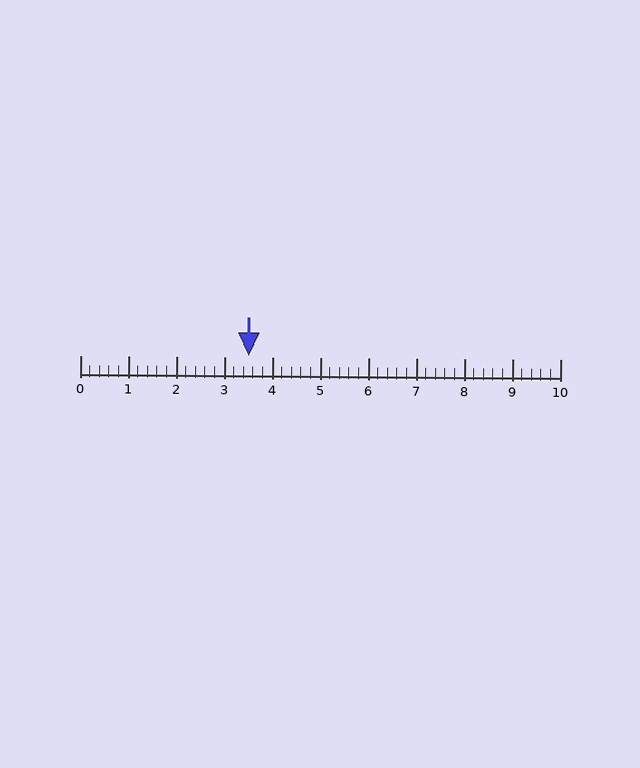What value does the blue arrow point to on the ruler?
The blue arrow points to approximately 3.5.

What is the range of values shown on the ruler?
The ruler shows values from 0 to 10.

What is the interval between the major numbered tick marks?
The major tick marks are spaced 1 units apart.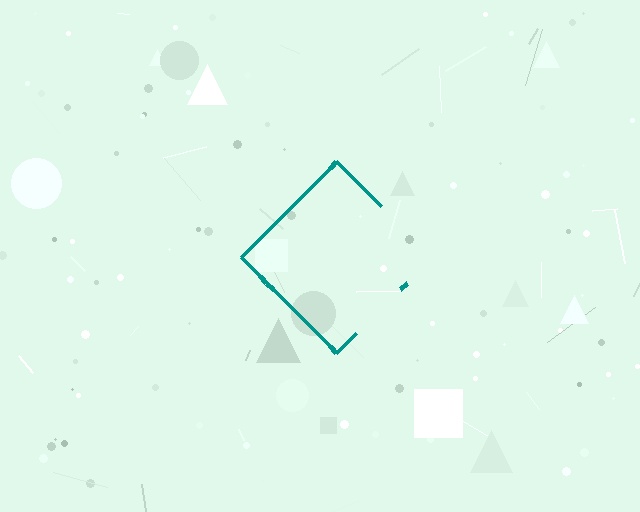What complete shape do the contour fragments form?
The contour fragments form a diamond.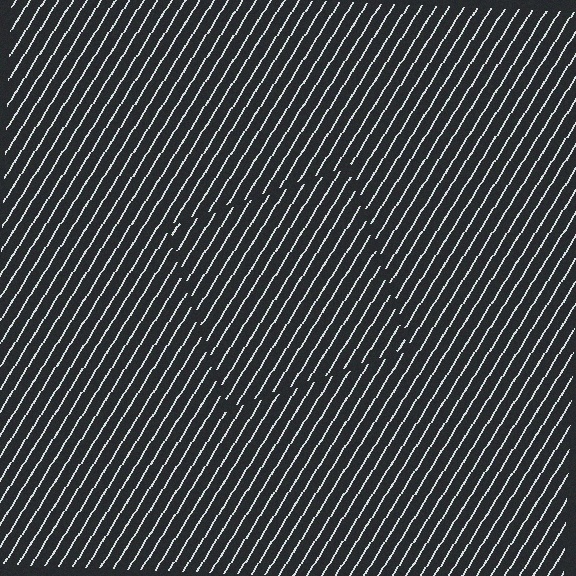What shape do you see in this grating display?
An illusory square. The interior of the shape contains the same grating, shifted by half a period — the contour is defined by the phase discontinuity where line-ends from the inner and outer gratings abut.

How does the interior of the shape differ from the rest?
The interior of the shape contains the same grating, shifted by half a period — the contour is defined by the phase discontinuity where line-ends from the inner and outer gratings abut.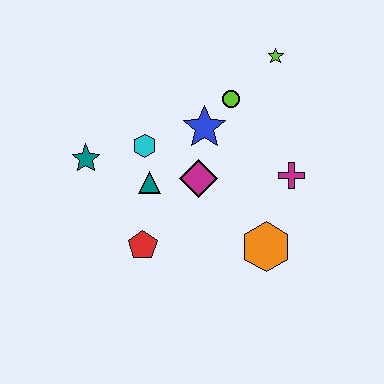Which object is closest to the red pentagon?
The teal triangle is closest to the red pentagon.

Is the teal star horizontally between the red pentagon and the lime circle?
No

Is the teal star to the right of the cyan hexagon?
No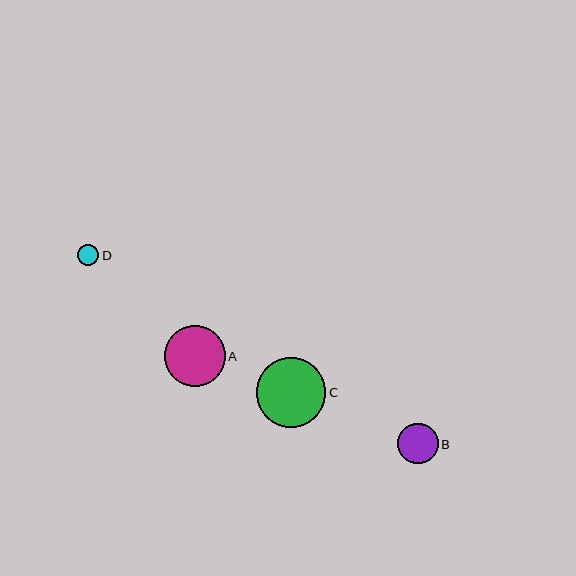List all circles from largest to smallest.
From largest to smallest: C, A, B, D.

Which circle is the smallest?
Circle D is the smallest with a size of approximately 21 pixels.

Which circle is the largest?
Circle C is the largest with a size of approximately 69 pixels.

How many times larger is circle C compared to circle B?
Circle C is approximately 1.7 times the size of circle B.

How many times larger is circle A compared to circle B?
Circle A is approximately 1.5 times the size of circle B.